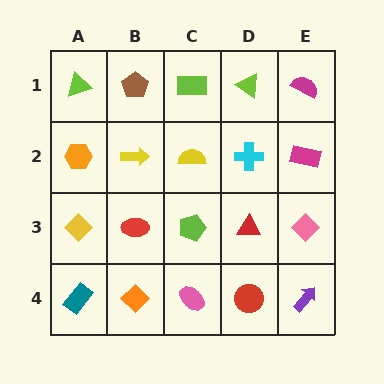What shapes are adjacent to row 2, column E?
A magenta semicircle (row 1, column E), a pink diamond (row 3, column E), a cyan cross (row 2, column D).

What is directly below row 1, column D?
A cyan cross.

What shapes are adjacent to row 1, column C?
A yellow semicircle (row 2, column C), a brown pentagon (row 1, column B), a lime triangle (row 1, column D).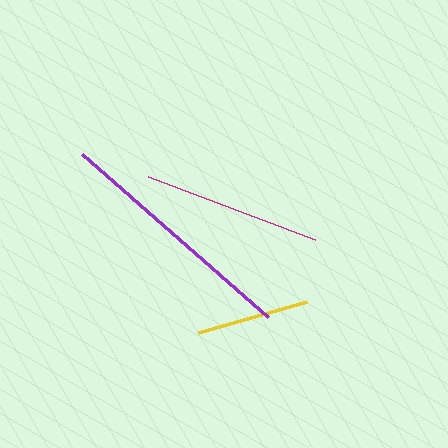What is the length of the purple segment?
The purple segment is approximately 247 pixels long.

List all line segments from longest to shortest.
From longest to shortest: purple, magenta, yellow.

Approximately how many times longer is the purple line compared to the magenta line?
The purple line is approximately 1.4 times the length of the magenta line.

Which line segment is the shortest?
The yellow line is the shortest at approximately 113 pixels.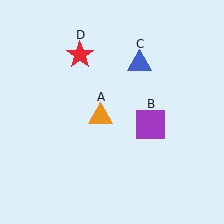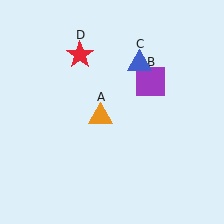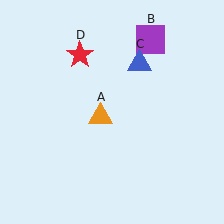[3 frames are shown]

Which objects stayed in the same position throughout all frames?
Orange triangle (object A) and blue triangle (object C) and red star (object D) remained stationary.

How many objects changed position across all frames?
1 object changed position: purple square (object B).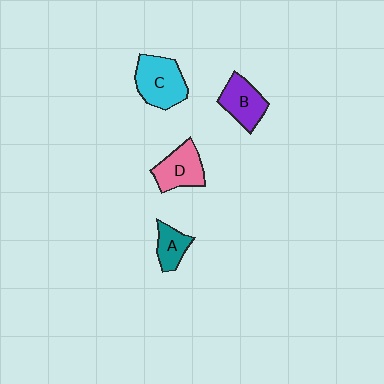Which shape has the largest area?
Shape C (cyan).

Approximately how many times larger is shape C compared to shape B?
Approximately 1.3 times.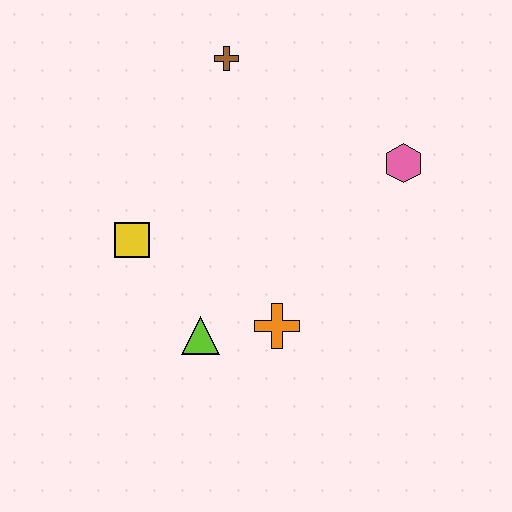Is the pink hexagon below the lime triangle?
No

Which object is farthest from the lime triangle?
The brown cross is farthest from the lime triangle.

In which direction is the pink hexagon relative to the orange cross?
The pink hexagon is above the orange cross.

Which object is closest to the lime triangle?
The orange cross is closest to the lime triangle.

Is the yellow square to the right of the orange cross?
No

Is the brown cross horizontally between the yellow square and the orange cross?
Yes